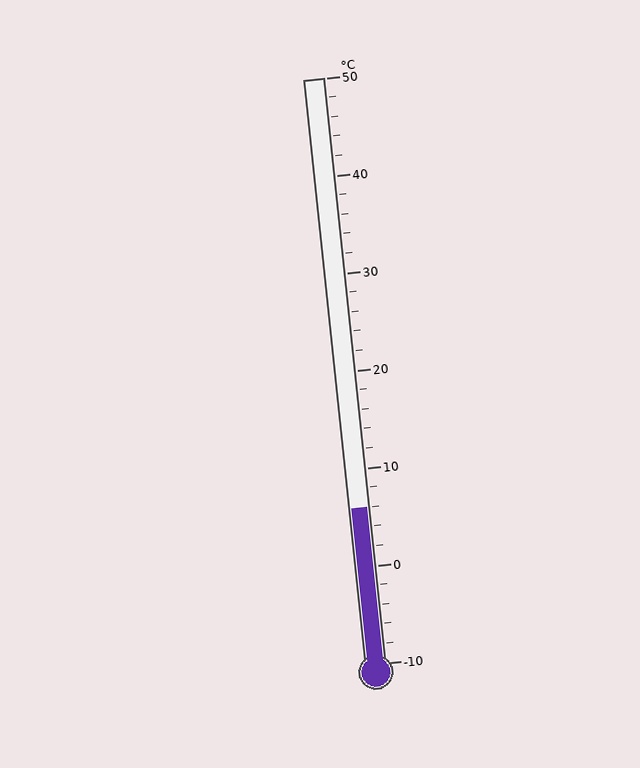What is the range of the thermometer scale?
The thermometer scale ranges from -10°C to 50°C.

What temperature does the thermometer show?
The thermometer shows approximately 6°C.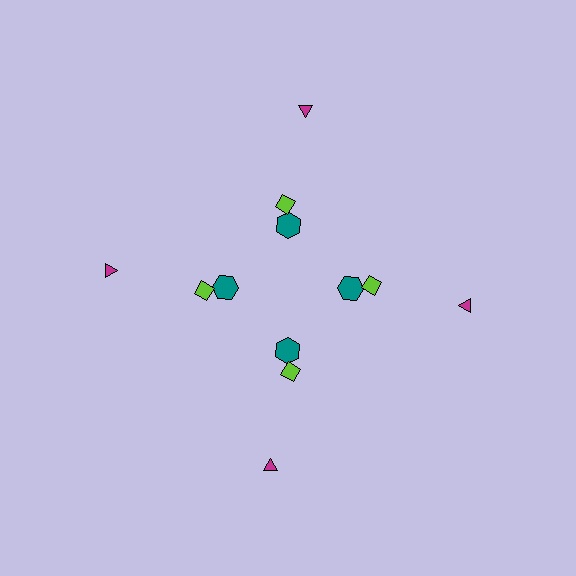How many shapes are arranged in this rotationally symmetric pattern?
There are 12 shapes, arranged in 4 groups of 3.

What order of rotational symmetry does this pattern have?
This pattern has 4-fold rotational symmetry.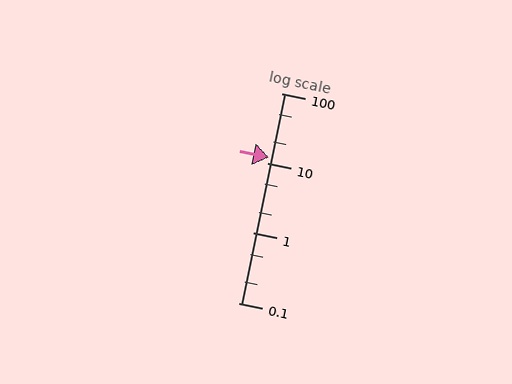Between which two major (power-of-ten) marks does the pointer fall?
The pointer is between 10 and 100.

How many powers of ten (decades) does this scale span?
The scale spans 3 decades, from 0.1 to 100.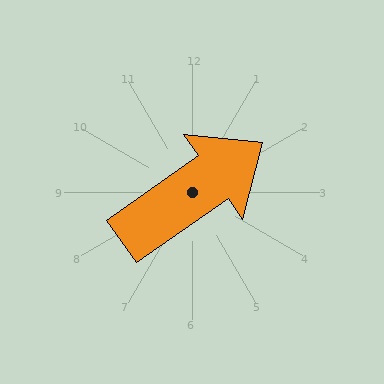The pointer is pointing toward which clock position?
Roughly 2 o'clock.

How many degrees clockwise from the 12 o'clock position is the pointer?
Approximately 55 degrees.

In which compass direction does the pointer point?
Northeast.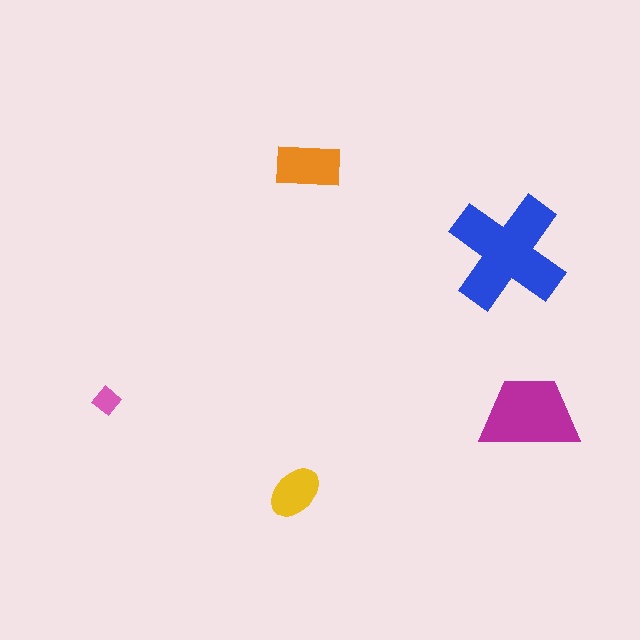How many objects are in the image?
There are 5 objects in the image.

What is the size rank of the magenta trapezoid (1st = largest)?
2nd.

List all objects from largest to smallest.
The blue cross, the magenta trapezoid, the orange rectangle, the yellow ellipse, the pink diamond.